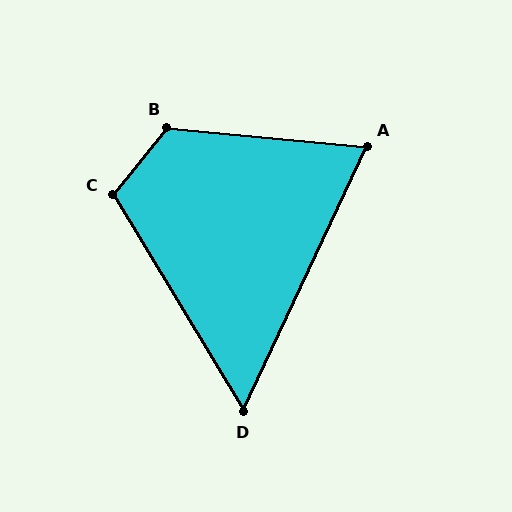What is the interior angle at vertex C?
Approximately 110 degrees (obtuse).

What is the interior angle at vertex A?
Approximately 70 degrees (acute).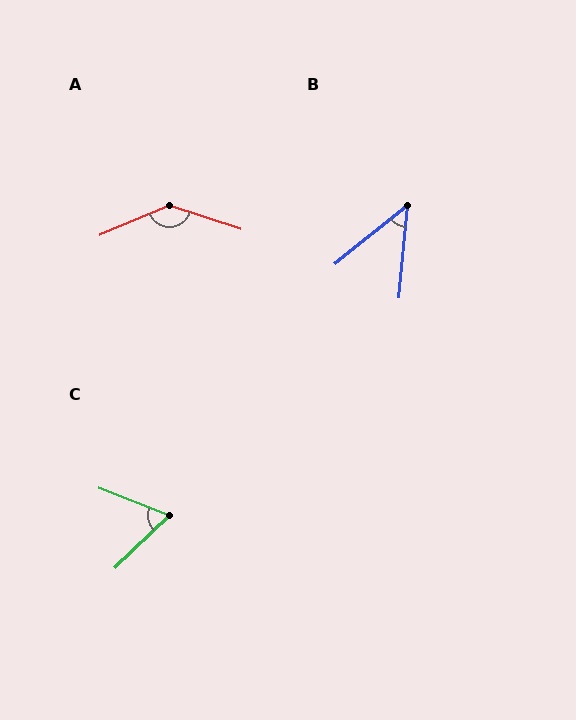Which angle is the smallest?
B, at approximately 46 degrees.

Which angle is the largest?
A, at approximately 139 degrees.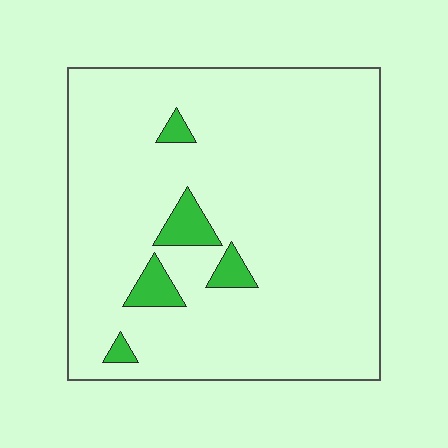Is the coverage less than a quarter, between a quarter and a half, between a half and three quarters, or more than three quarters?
Less than a quarter.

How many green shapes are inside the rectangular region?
5.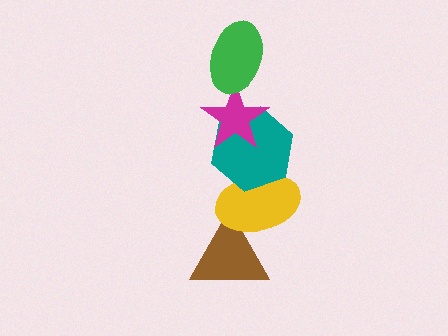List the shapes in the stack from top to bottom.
From top to bottom: the green ellipse, the magenta star, the teal hexagon, the yellow ellipse, the brown triangle.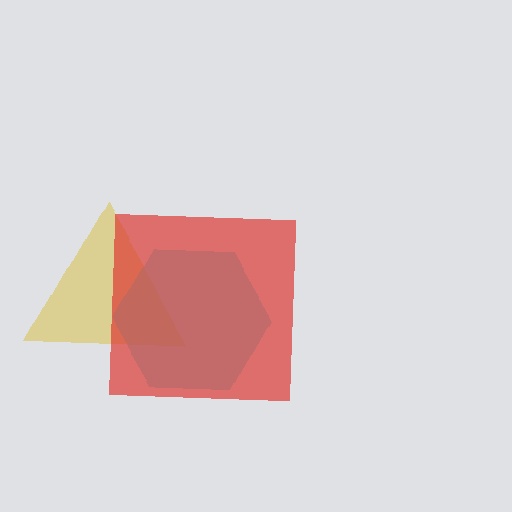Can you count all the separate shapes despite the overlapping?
Yes, there are 3 separate shapes.